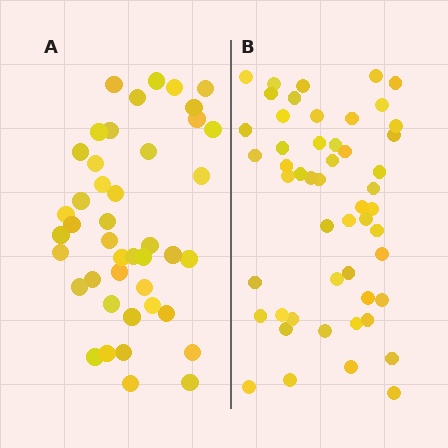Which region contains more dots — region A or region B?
Region B (the right region) has more dots.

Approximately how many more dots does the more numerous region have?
Region B has roughly 8 or so more dots than region A.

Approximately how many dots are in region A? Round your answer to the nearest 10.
About 40 dots. (The exact count is 43, which rounds to 40.)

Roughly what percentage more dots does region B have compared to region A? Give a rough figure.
About 20% more.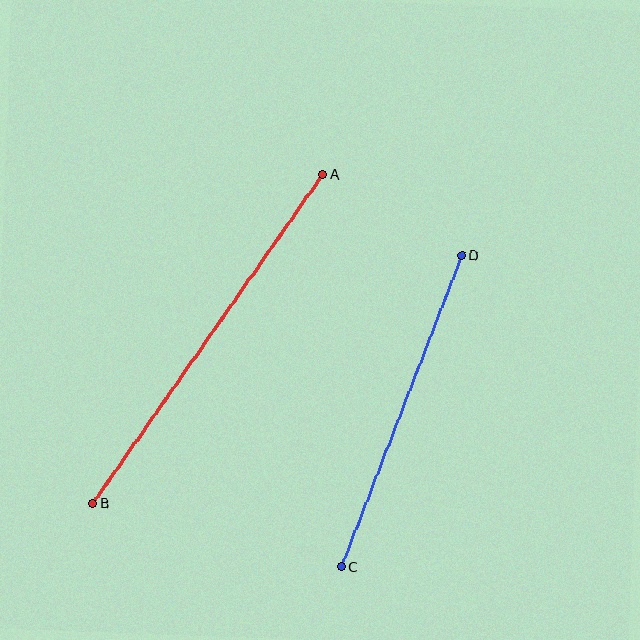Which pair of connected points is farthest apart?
Points A and B are farthest apart.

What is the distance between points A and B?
The distance is approximately 401 pixels.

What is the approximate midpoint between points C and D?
The midpoint is at approximately (402, 411) pixels.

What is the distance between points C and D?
The distance is approximately 334 pixels.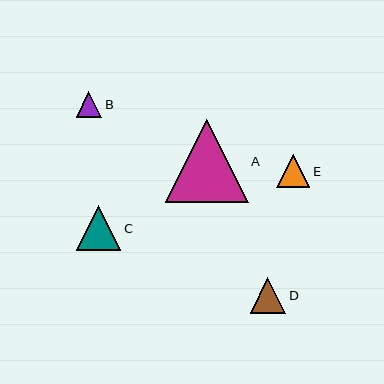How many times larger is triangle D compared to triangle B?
Triangle D is approximately 1.4 times the size of triangle B.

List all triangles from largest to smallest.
From largest to smallest: A, C, D, E, B.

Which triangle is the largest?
Triangle A is the largest with a size of approximately 83 pixels.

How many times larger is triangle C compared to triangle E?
Triangle C is approximately 1.3 times the size of triangle E.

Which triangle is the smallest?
Triangle B is the smallest with a size of approximately 26 pixels.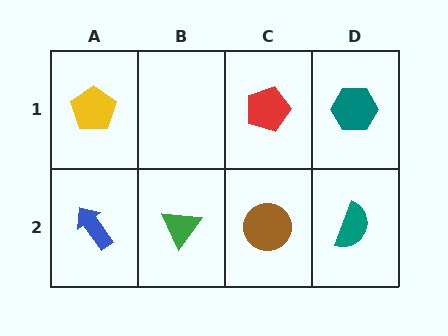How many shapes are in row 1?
3 shapes.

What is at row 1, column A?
A yellow pentagon.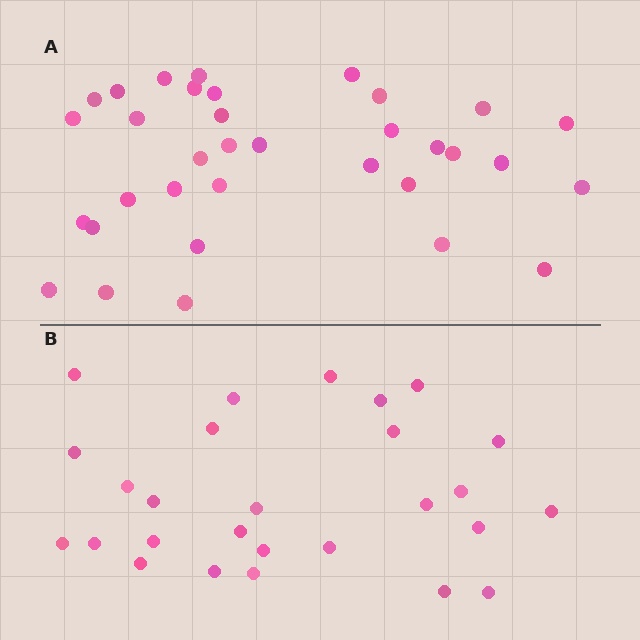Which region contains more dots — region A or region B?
Region A (the top region) has more dots.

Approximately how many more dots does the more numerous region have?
Region A has roughly 8 or so more dots than region B.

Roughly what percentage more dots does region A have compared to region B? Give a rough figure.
About 25% more.